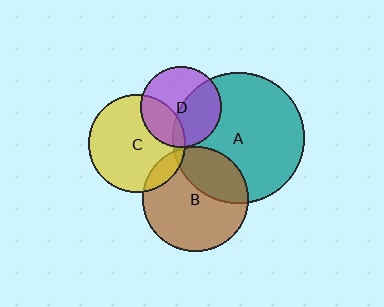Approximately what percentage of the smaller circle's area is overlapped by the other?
Approximately 45%.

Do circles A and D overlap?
Yes.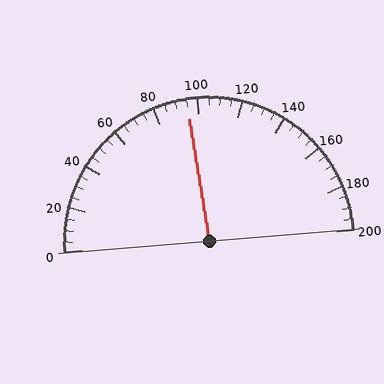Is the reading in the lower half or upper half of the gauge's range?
The reading is in the lower half of the range (0 to 200).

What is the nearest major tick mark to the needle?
The nearest major tick mark is 100.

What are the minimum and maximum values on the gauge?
The gauge ranges from 0 to 200.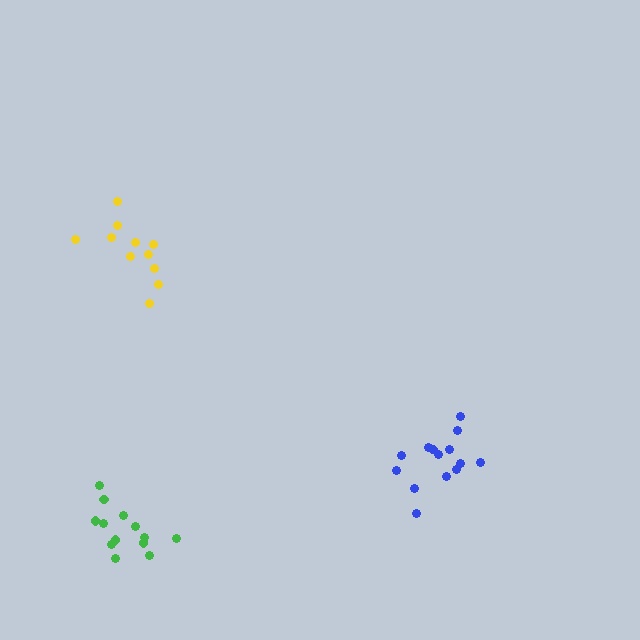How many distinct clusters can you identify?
There are 3 distinct clusters.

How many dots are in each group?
Group 1: 14 dots, Group 2: 11 dots, Group 3: 13 dots (38 total).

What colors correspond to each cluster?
The clusters are colored: blue, yellow, green.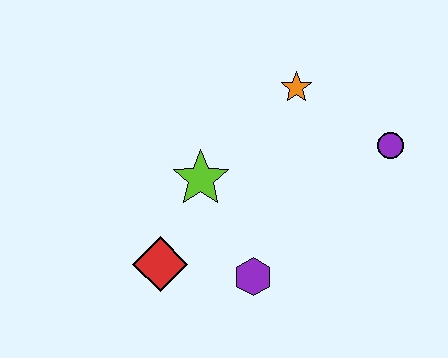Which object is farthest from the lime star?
The purple circle is farthest from the lime star.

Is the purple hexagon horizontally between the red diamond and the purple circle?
Yes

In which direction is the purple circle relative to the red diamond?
The purple circle is to the right of the red diamond.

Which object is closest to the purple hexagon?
The red diamond is closest to the purple hexagon.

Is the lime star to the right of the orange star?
No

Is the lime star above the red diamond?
Yes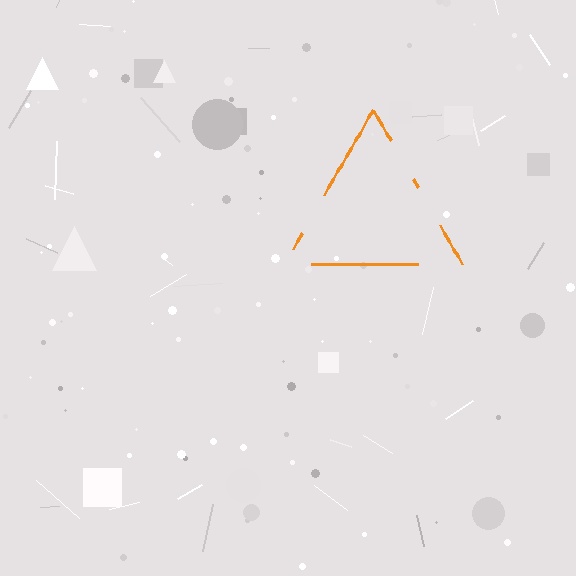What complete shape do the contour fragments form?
The contour fragments form a triangle.